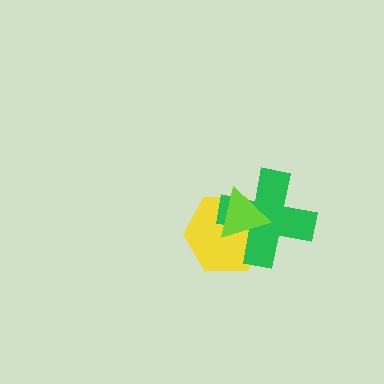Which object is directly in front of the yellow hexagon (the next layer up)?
The green cross is directly in front of the yellow hexagon.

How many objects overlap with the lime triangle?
2 objects overlap with the lime triangle.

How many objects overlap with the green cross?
2 objects overlap with the green cross.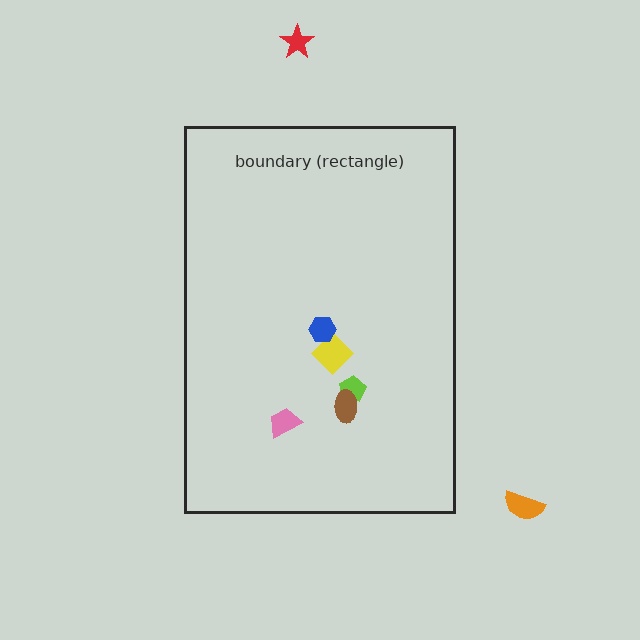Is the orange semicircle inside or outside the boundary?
Outside.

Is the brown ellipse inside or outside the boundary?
Inside.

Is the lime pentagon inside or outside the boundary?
Inside.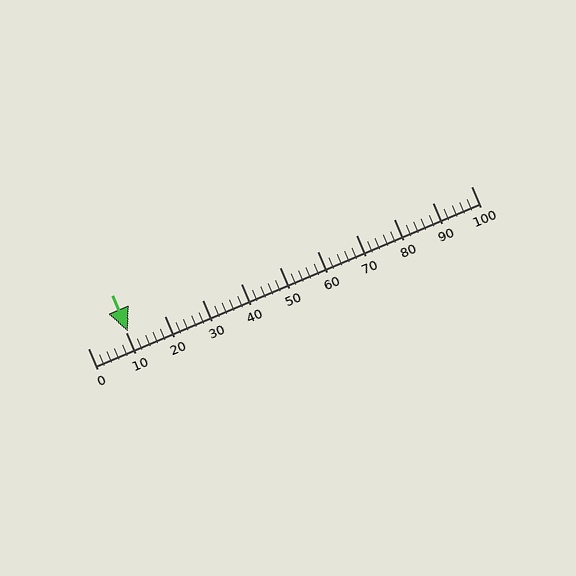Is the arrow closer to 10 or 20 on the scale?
The arrow is closer to 10.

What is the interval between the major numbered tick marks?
The major tick marks are spaced 10 units apart.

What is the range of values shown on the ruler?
The ruler shows values from 0 to 100.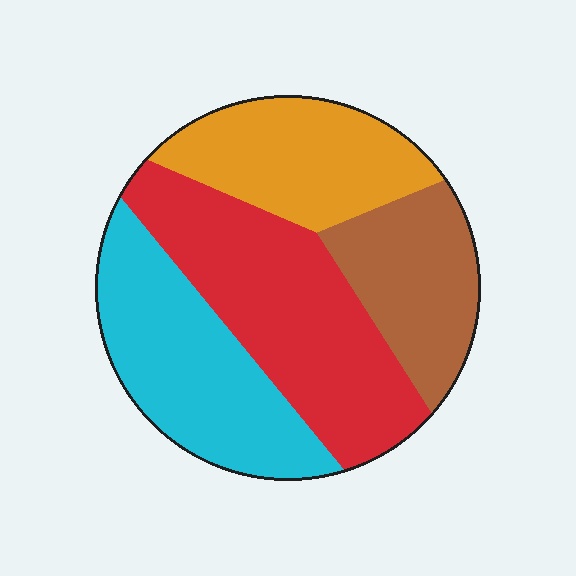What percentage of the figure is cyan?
Cyan covers 27% of the figure.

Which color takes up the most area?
Red, at roughly 35%.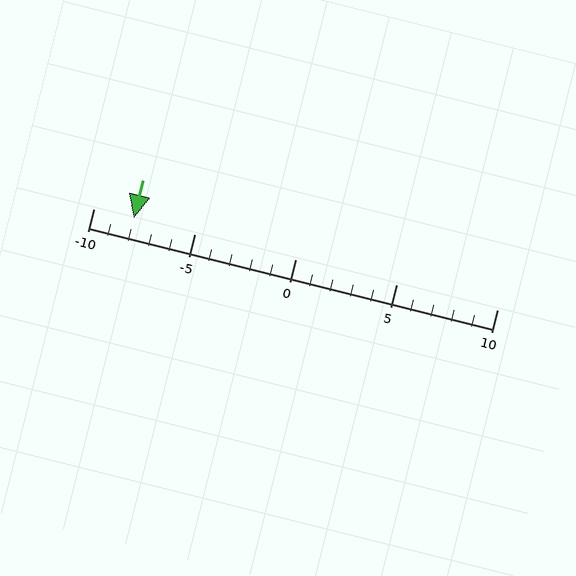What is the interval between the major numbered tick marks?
The major tick marks are spaced 5 units apart.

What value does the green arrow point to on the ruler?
The green arrow points to approximately -8.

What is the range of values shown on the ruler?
The ruler shows values from -10 to 10.